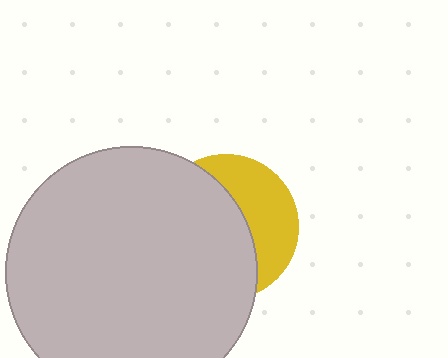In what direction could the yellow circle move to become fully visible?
The yellow circle could move right. That would shift it out from behind the light gray circle entirely.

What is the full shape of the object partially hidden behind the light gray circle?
The partially hidden object is a yellow circle.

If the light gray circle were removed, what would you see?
You would see the complete yellow circle.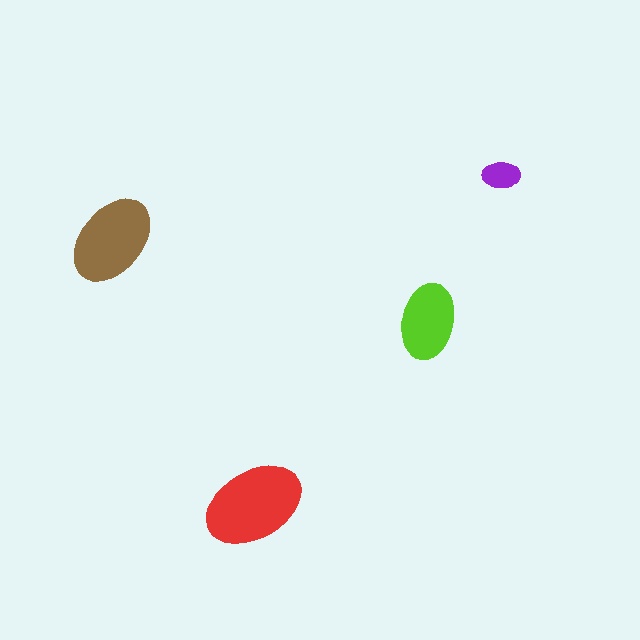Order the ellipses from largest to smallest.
the red one, the brown one, the lime one, the purple one.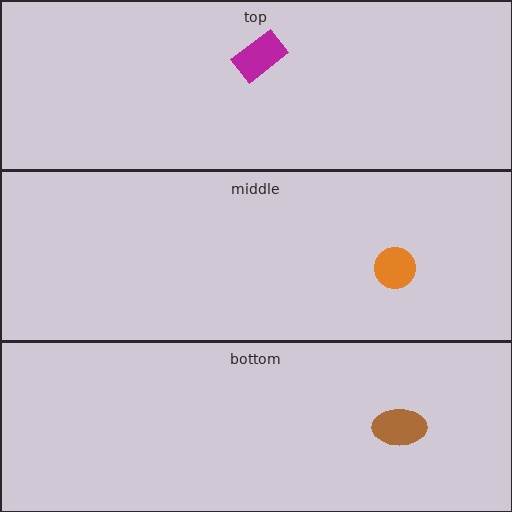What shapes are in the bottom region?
The brown ellipse.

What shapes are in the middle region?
The orange circle.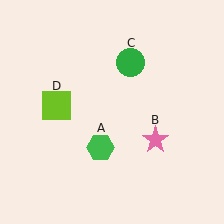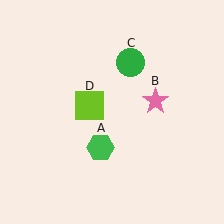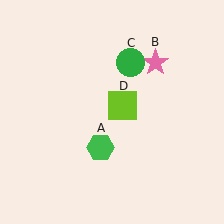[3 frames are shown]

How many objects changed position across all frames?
2 objects changed position: pink star (object B), lime square (object D).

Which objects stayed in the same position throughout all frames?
Green hexagon (object A) and green circle (object C) remained stationary.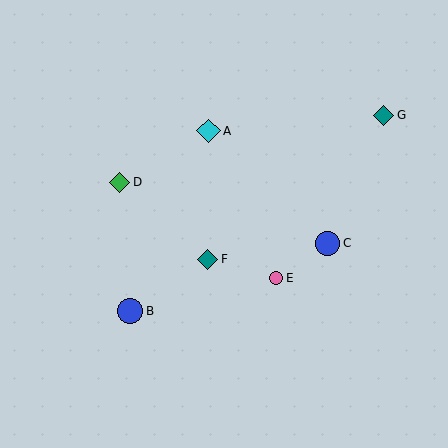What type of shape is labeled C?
Shape C is a blue circle.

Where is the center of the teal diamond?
The center of the teal diamond is at (207, 259).